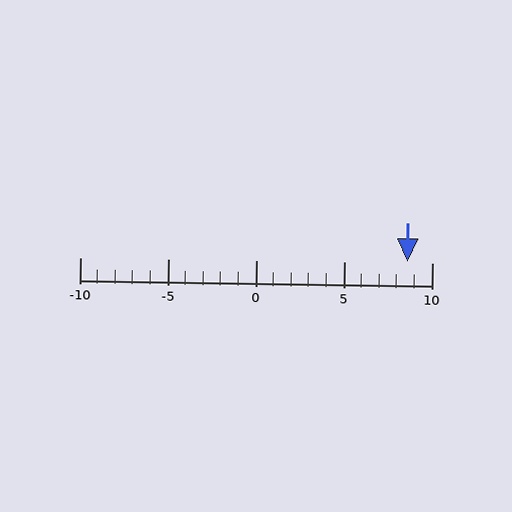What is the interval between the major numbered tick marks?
The major tick marks are spaced 5 units apart.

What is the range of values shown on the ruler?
The ruler shows values from -10 to 10.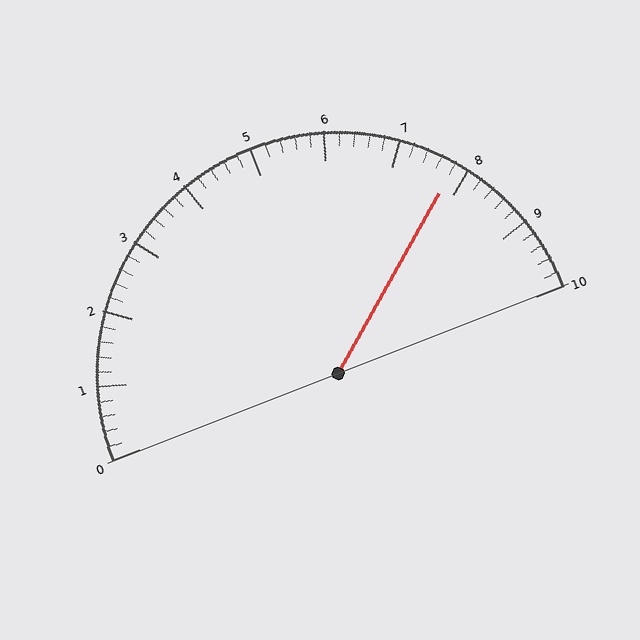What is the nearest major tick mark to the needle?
The nearest major tick mark is 8.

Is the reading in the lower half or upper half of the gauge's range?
The reading is in the upper half of the range (0 to 10).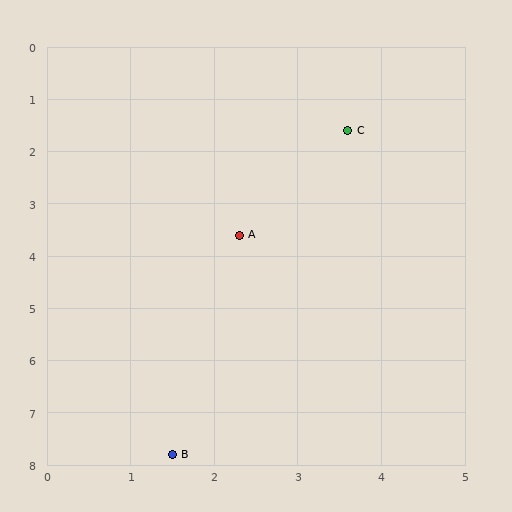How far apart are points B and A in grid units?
Points B and A are about 4.3 grid units apart.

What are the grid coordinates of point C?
Point C is at approximately (3.6, 1.6).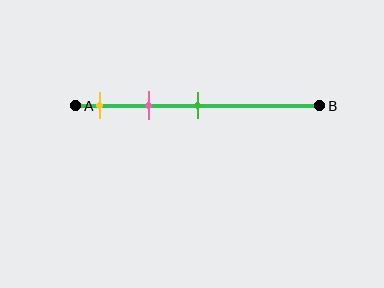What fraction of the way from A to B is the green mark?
The green mark is approximately 50% (0.5) of the way from A to B.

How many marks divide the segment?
There are 3 marks dividing the segment.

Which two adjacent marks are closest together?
The yellow and pink marks are the closest adjacent pair.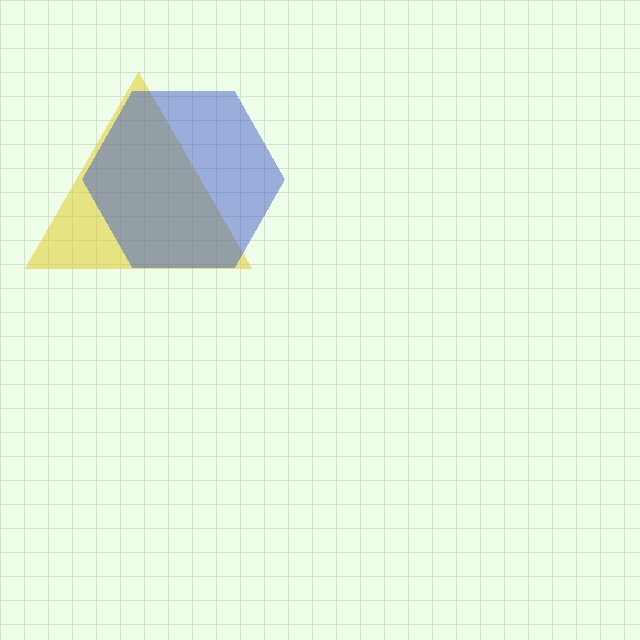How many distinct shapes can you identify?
There are 2 distinct shapes: a yellow triangle, a blue hexagon.